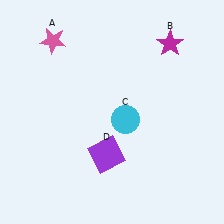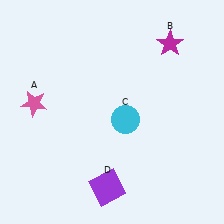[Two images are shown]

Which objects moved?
The objects that moved are: the pink star (A), the purple square (D).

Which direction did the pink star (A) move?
The pink star (A) moved down.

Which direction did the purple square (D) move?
The purple square (D) moved down.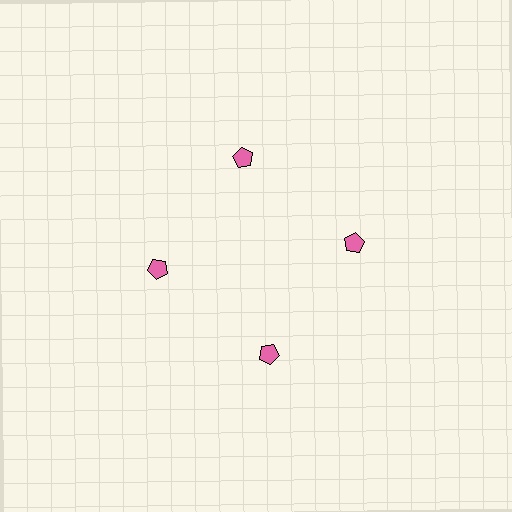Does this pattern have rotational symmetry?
Yes, this pattern has 4-fold rotational symmetry. It looks the same after rotating 90 degrees around the center.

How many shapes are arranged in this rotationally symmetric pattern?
There are 4 shapes, arranged in 4 groups of 1.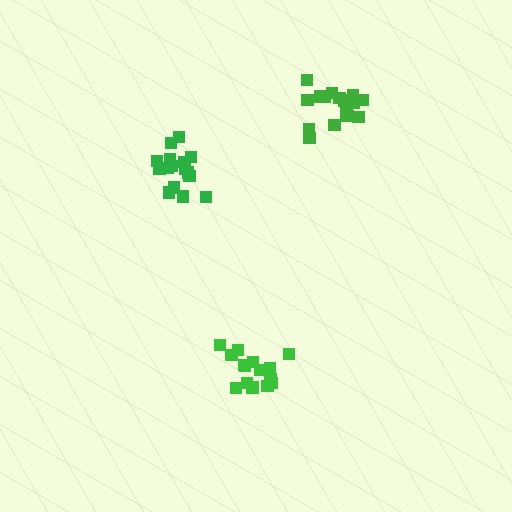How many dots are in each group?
Group 1: 16 dots, Group 2: 15 dots, Group 3: 17 dots (48 total).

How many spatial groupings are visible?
There are 3 spatial groupings.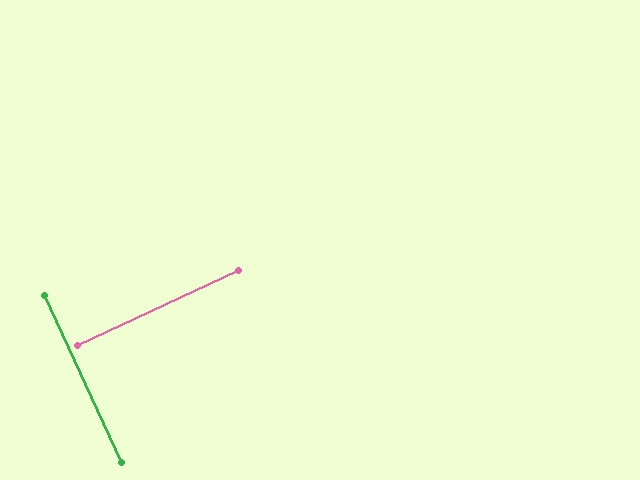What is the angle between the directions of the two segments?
Approximately 89 degrees.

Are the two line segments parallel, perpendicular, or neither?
Perpendicular — they meet at approximately 89°.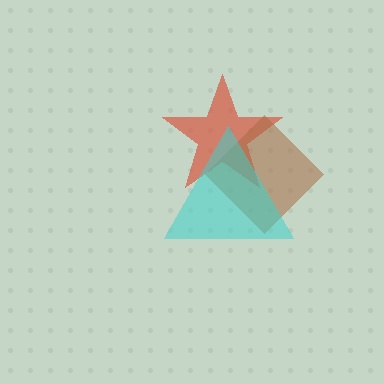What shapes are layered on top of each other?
The layered shapes are: a red star, a brown diamond, a cyan triangle.